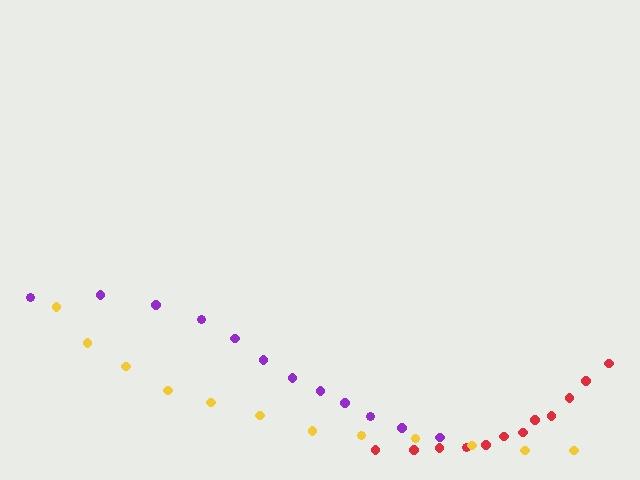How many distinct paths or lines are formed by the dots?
There are 3 distinct paths.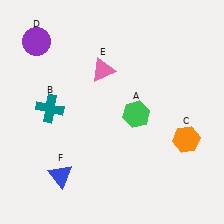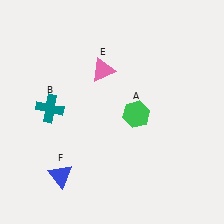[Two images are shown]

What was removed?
The purple circle (D), the orange hexagon (C) were removed in Image 2.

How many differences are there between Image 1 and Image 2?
There are 2 differences between the two images.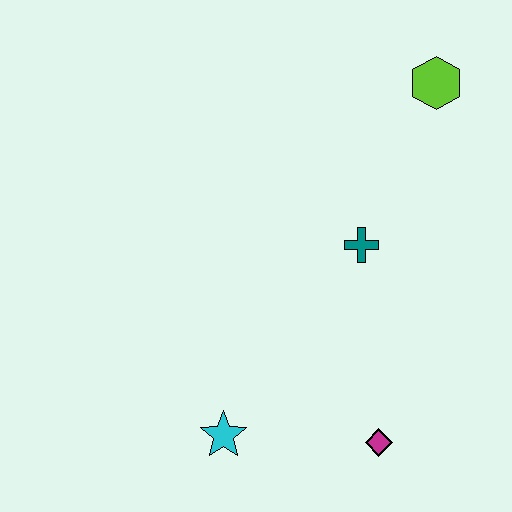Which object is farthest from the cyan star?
The lime hexagon is farthest from the cyan star.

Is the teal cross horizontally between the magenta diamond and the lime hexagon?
No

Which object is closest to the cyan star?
The magenta diamond is closest to the cyan star.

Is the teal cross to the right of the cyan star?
Yes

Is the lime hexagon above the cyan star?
Yes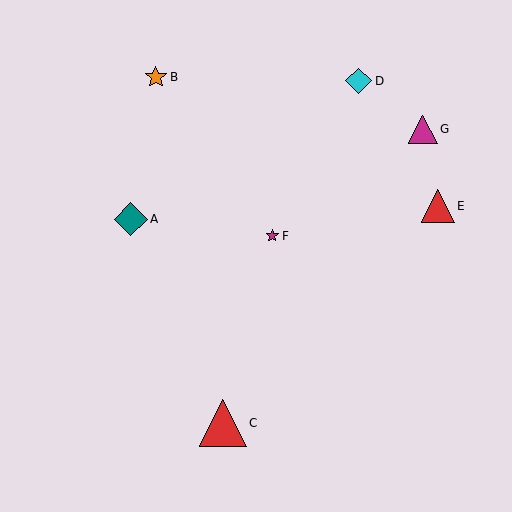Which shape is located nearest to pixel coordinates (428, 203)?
The red triangle (labeled E) at (438, 206) is nearest to that location.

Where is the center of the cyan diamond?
The center of the cyan diamond is at (359, 81).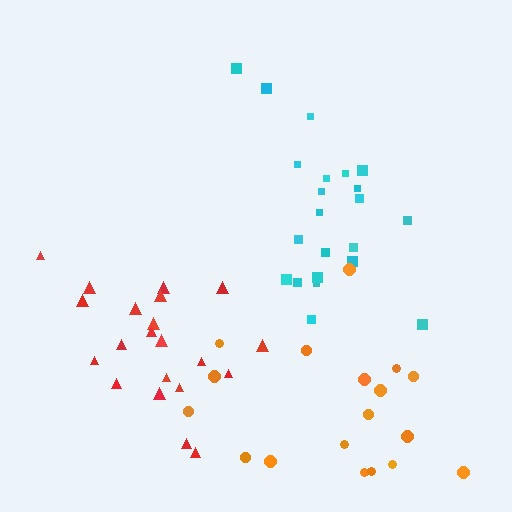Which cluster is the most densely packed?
Cyan.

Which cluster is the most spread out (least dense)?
Orange.